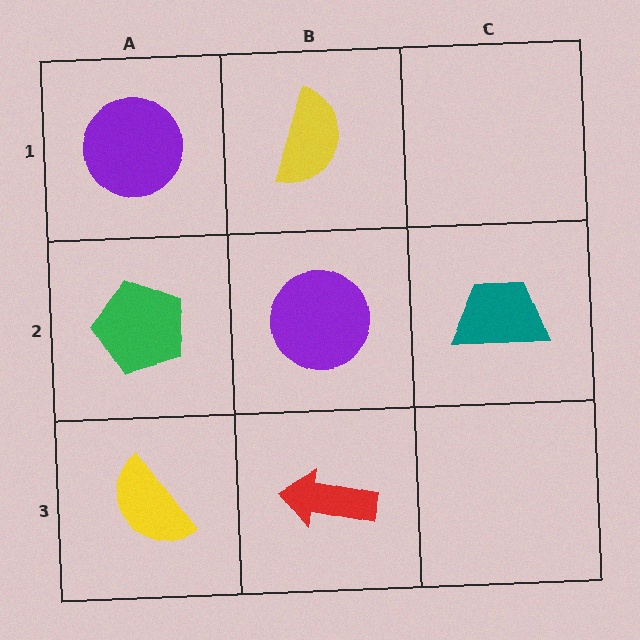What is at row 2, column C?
A teal trapezoid.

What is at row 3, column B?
A red arrow.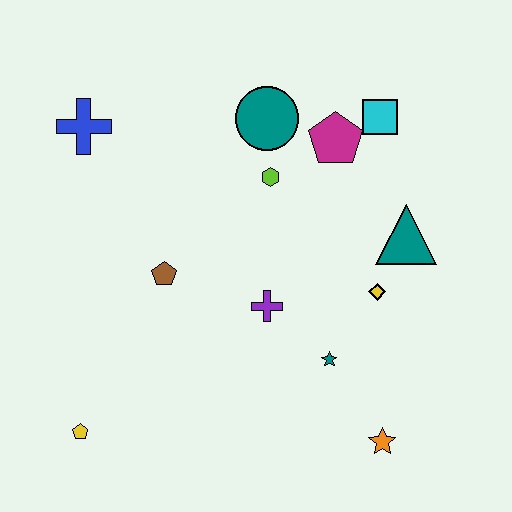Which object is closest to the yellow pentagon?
The brown pentagon is closest to the yellow pentagon.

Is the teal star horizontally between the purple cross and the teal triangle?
Yes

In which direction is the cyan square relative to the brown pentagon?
The cyan square is to the right of the brown pentagon.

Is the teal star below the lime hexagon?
Yes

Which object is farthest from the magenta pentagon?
The yellow pentagon is farthest from the magenta pentagon.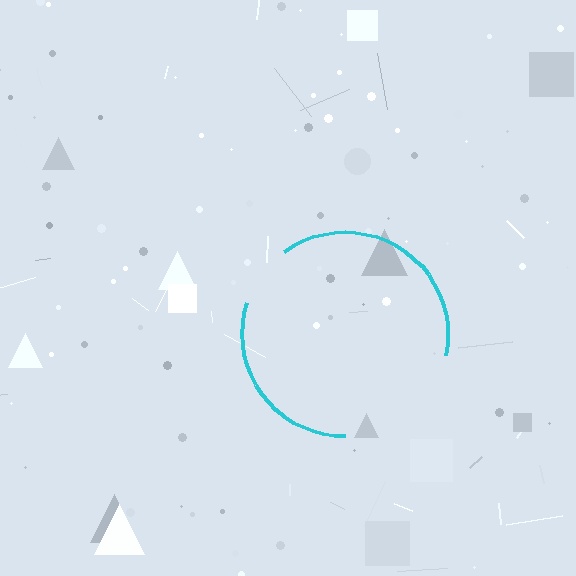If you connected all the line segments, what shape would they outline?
They would outline a circle.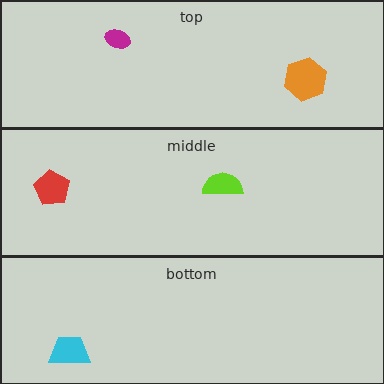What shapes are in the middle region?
The red pentagon, the lime semicircle.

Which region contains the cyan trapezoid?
The bottom region.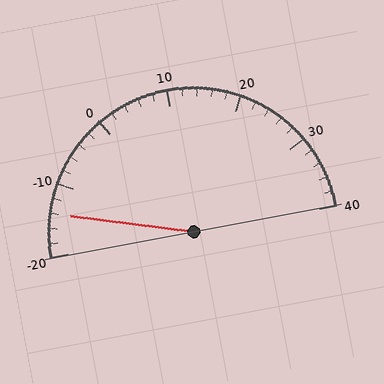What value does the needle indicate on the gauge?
The needle indicates approximately -14.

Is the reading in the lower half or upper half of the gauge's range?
The reading is in the lower half of the range (-20 to 40).